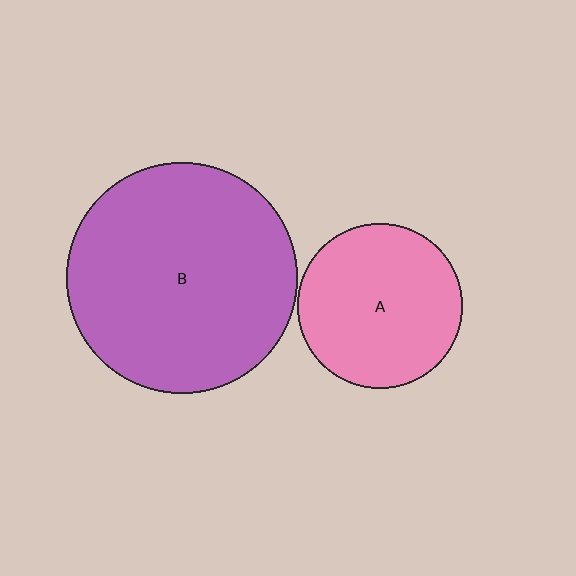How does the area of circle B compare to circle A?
Approximately 1.9 times.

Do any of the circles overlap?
No, none of the circles overlap.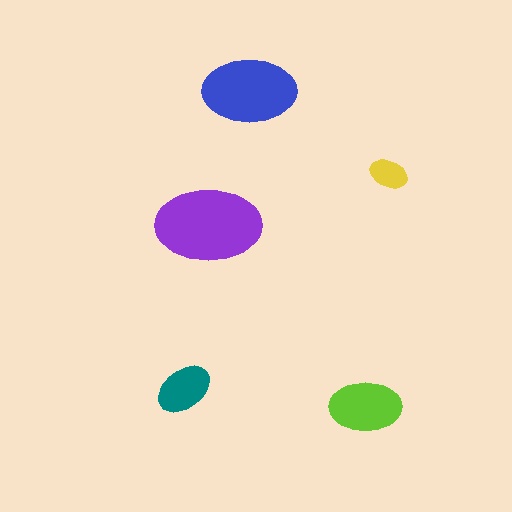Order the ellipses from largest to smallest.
the purple one, the blue one, the lime one, the teal one, the yellow one.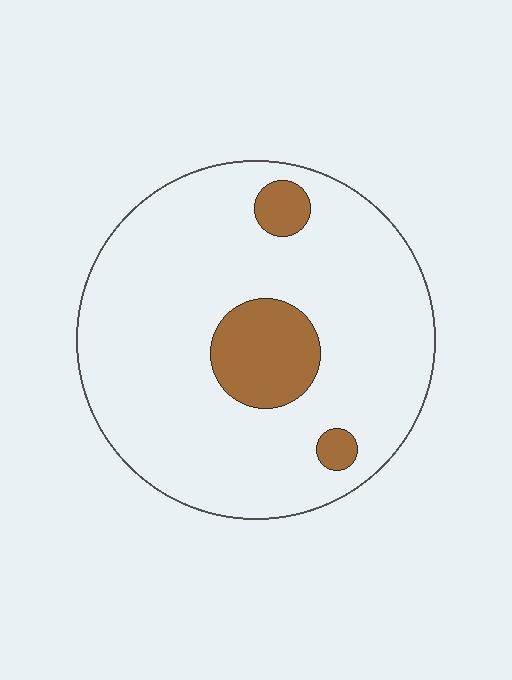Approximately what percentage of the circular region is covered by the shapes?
Approximately 15%.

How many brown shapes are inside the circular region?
3.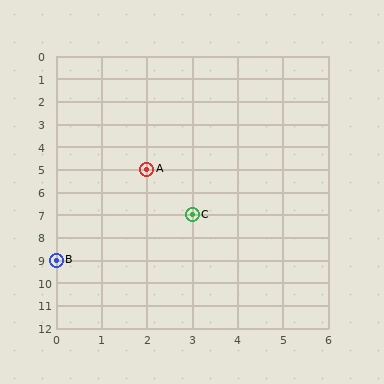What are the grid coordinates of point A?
Point A is at grid coordinates (2, 5).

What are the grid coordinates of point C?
Point C is at grid coordinates (3, 7).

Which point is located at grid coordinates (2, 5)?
Point A is at (2, 5).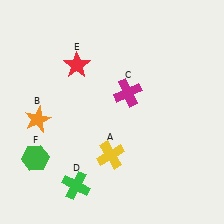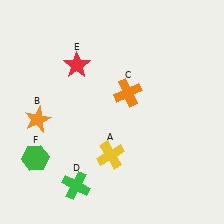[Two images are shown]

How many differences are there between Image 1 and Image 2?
There is 1 difference between the two images.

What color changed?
The cross (C) changed from magenta in Image 1 to orange in Image 2.